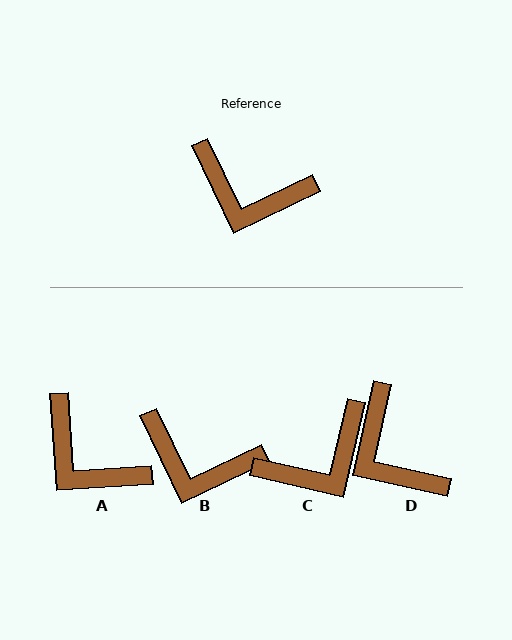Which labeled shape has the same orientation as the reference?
B.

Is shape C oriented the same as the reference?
No, it is off by about 51 degrees.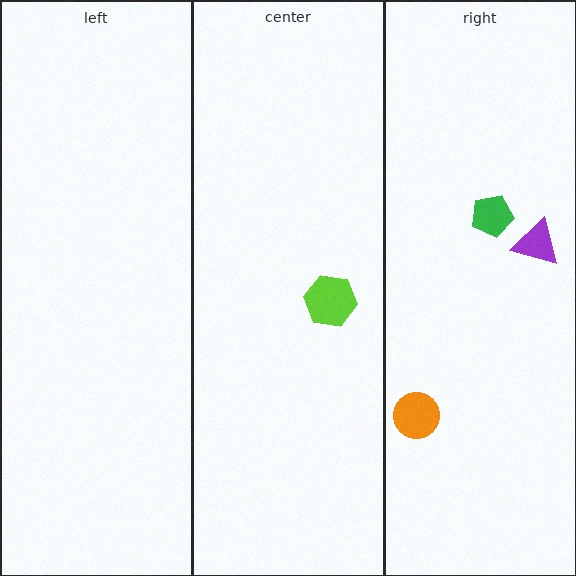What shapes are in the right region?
The purple triangle, the green pentagon, the orange circle.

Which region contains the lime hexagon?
The center region.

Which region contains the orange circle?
The right region.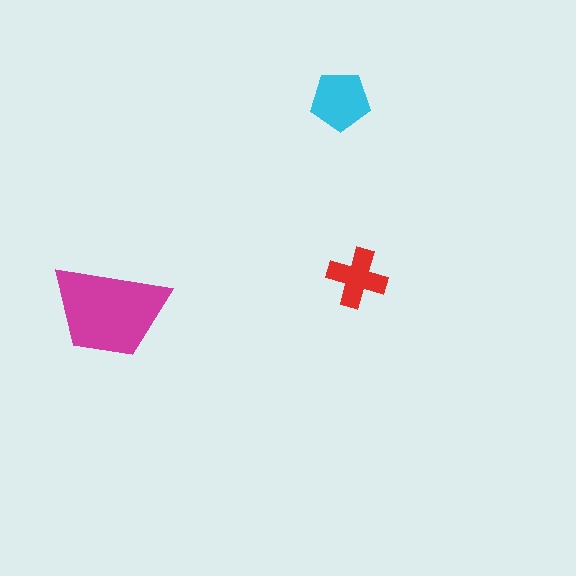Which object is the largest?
The magenta trapezoid.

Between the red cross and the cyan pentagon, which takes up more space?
The cyan pentagon.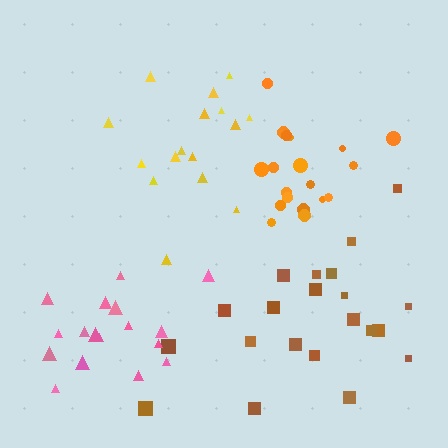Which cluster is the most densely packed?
Orange.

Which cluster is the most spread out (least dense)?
Brown.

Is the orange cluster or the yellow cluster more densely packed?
Orange.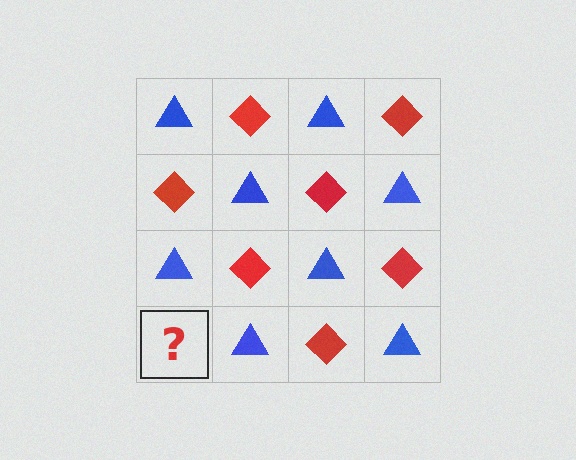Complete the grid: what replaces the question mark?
The question mark should be replaced with a red diamond.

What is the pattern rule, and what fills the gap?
The rule is that it alternates blue triangle and red diamond in a checkerboard pattern. The gap should be filled with a red diamond.